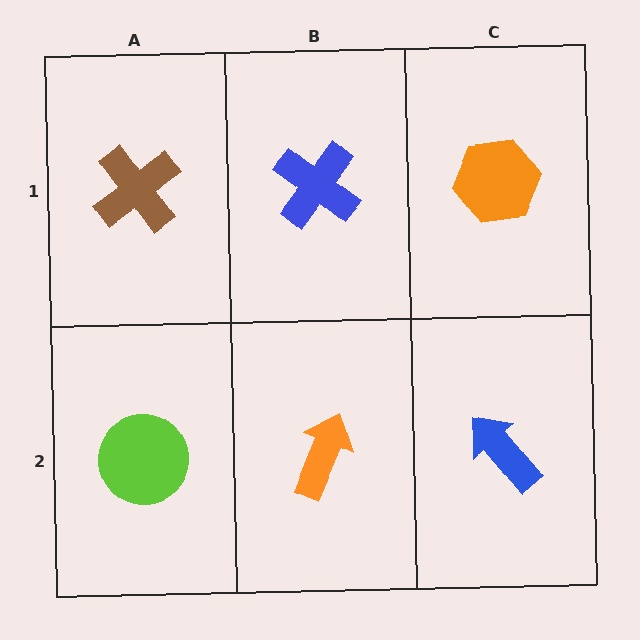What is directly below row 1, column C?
A blue arrow.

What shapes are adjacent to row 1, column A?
A lime circle (row 2, column A), a blue cross (row 1, column B).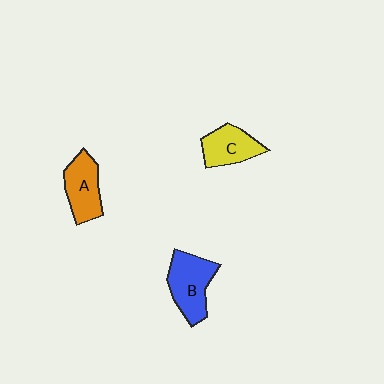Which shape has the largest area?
Shape B (blue).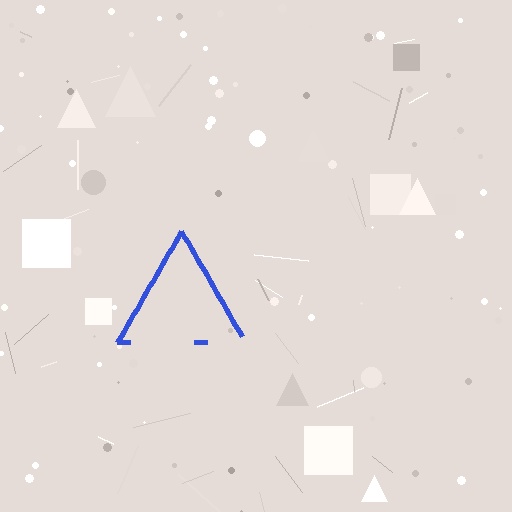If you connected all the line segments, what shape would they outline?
They would outline a triangle.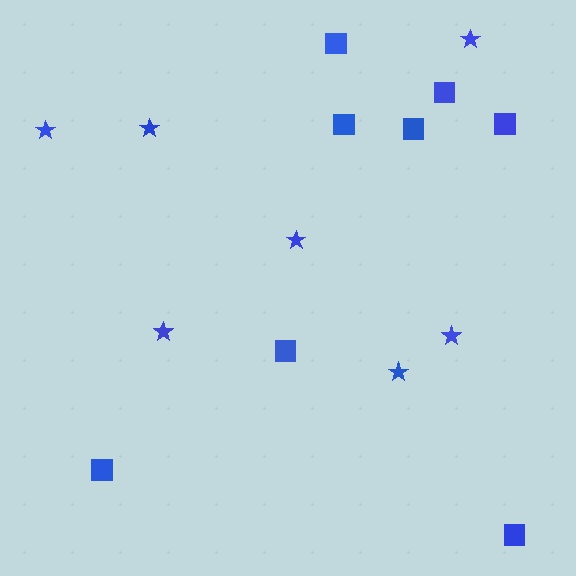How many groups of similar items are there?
There are 2 groups: one group of squares (8) and one group of stars (7).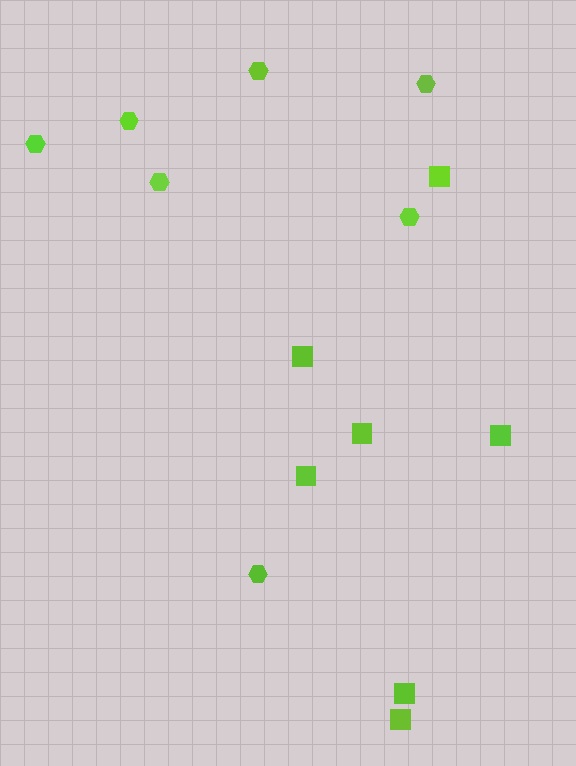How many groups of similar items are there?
There are 2 groups: one group of hexagons (7) and one group of squares (7).